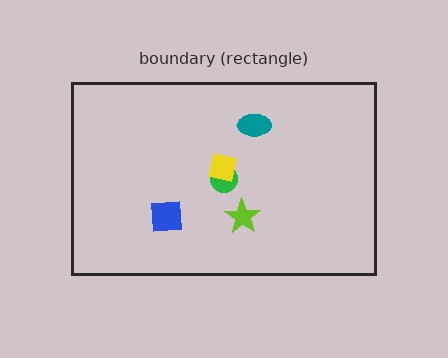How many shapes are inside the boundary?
5 inside, 0 outside.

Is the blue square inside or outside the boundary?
Inside.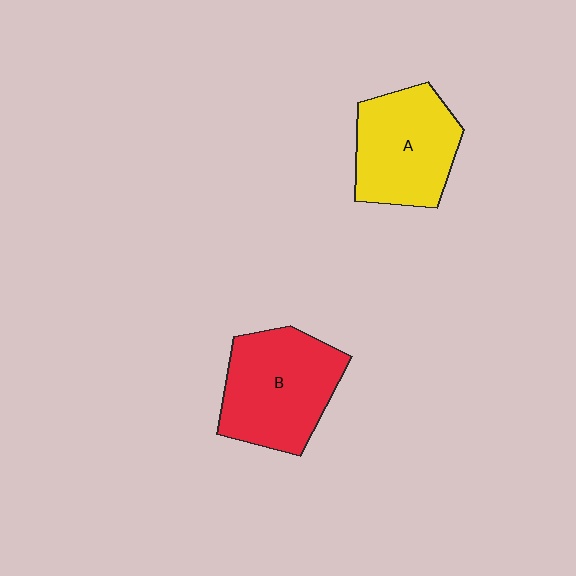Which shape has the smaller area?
Shape A (yellow).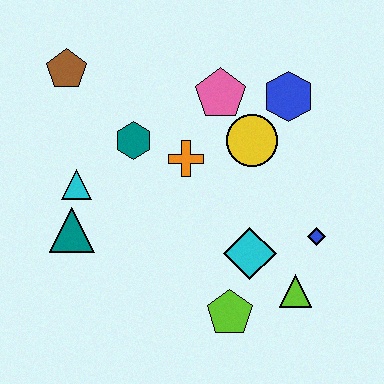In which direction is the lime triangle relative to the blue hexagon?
The lime triangle is below the blue hexagon.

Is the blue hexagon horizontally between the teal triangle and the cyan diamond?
No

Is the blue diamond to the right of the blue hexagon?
Yes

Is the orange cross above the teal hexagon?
No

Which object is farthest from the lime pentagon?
The brown pentagon is farthest from the lime pentagon.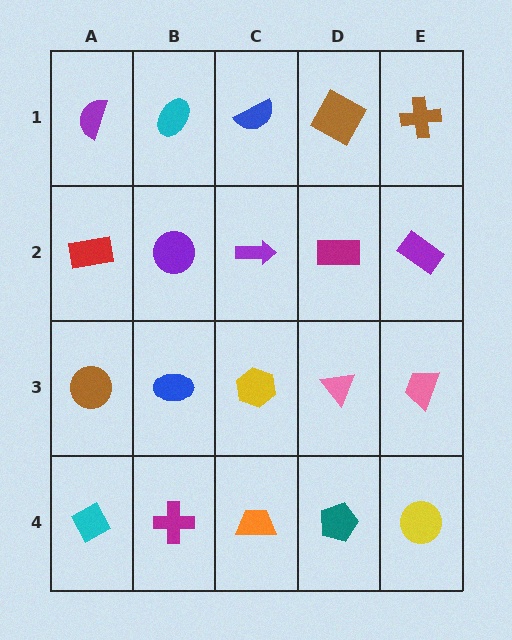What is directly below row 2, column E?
A pink trapezoid.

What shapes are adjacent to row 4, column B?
A blue ellipse (row 3, column B), a cyan diamond (row 4, column A), an orange trapezoid (row 4, column C).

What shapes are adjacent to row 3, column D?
A magenta rectangle (row 2, column D), a teal pentagon (row 4, column D), a yellow hexagon (row 3, column C), a pink trapezoid (row 3, column E).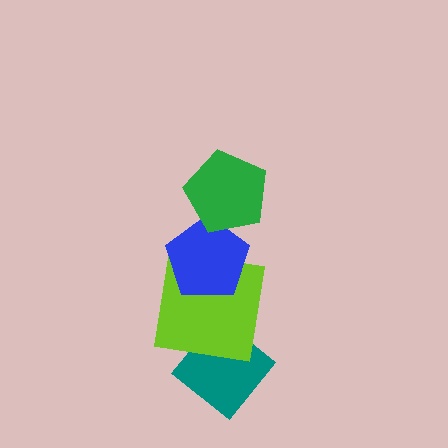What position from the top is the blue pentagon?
The blue pentagon is 2nd from the top.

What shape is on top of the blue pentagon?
The green pentagon is on top of the blue pentagon.